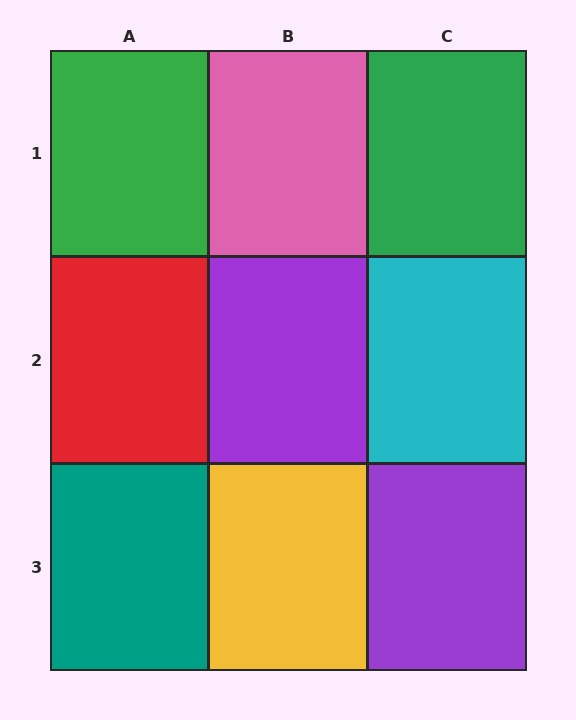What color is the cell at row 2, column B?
Purple.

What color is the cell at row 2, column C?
Cyan.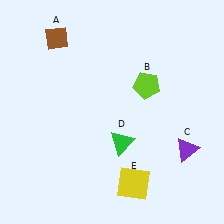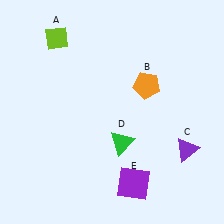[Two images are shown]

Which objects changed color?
A changed from brown to lime. B changed from lime to orange. E changed from yellow to purple.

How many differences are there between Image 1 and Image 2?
There are 3 differences between the two images.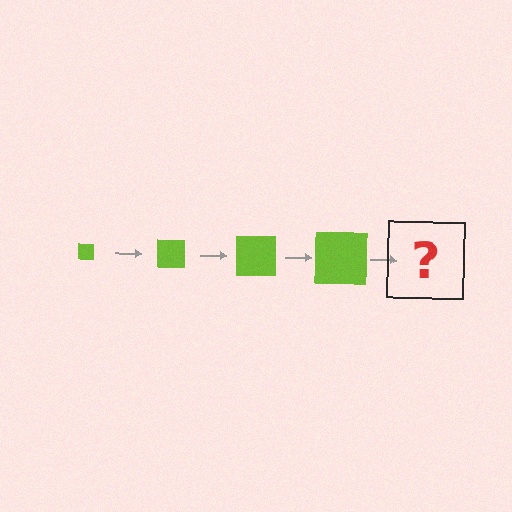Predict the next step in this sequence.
The next step is a lime square, larger than the previous one.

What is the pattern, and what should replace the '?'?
The pattern is that the square gets progressively larger each step. The '?' should be a lime square, larger than the previous one.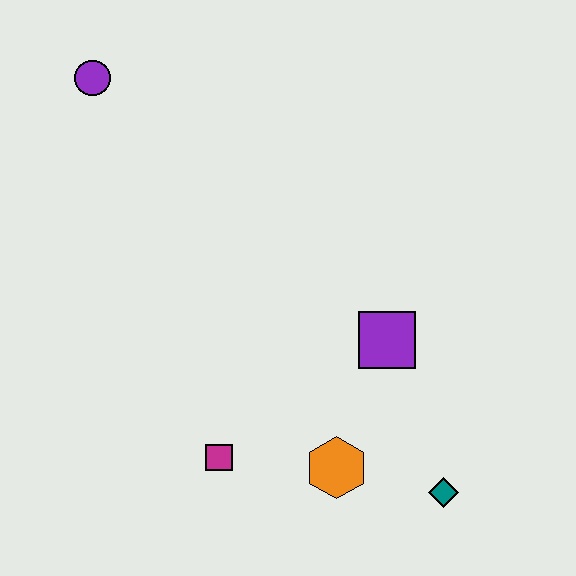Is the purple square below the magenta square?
No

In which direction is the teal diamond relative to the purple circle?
The teal diamond is below the purple circle.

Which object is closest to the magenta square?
The orange hexagon is closest to the magenta square.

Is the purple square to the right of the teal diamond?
No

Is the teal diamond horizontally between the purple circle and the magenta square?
No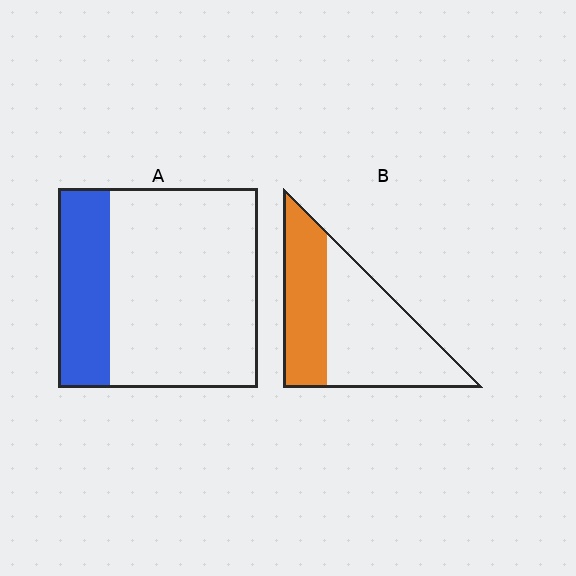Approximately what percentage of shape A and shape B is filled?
A is approximately 25% and B is approximately 40%.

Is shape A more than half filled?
No.